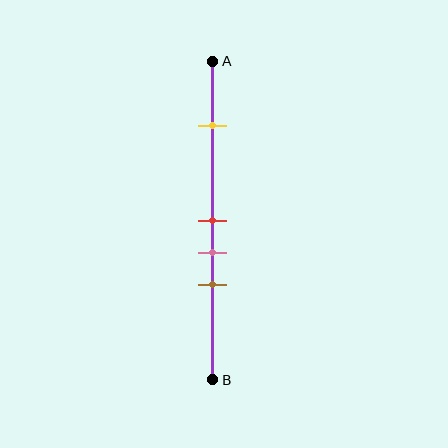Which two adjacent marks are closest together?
The red and pink marks are the closest adjacent pair.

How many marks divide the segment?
There are 4 marks dividing the segment.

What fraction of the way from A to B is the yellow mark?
The yellow mark is approximately 20% (0.2) of the way from A to B.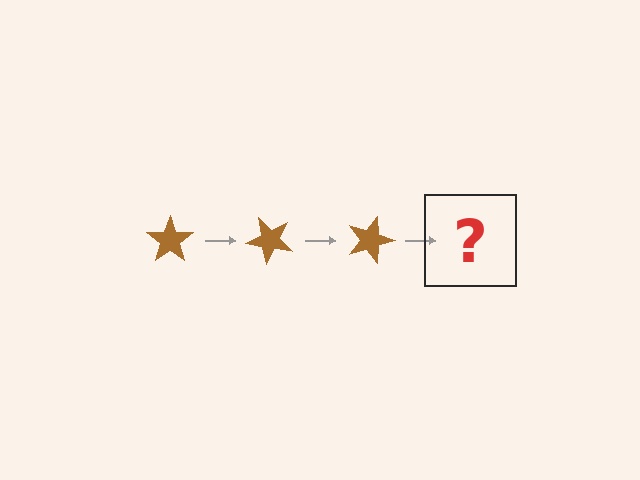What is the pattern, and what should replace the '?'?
The pattern is that the star rotates 45 degrees each step. The '?' should be a brown star rotated 135 degrees.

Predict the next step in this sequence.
The next step is a brown star rotated 135 degrees.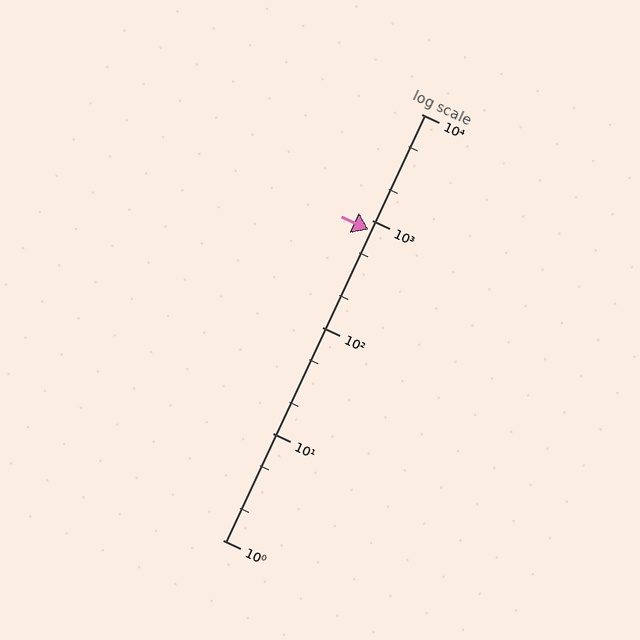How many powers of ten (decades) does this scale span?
The scale spans 4 decades, from 1 to 10000.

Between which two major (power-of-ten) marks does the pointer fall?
The pointer is between 100 and 1000.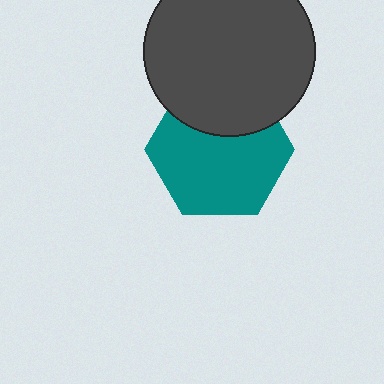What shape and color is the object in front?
The object in front is a dark gray circle.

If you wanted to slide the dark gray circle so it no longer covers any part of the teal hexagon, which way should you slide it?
Slide it up — that is the most direct way to separate the two shapes.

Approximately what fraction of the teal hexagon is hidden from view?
Roughly 31% of the teal hexagon is hidden behind the dark gray circle.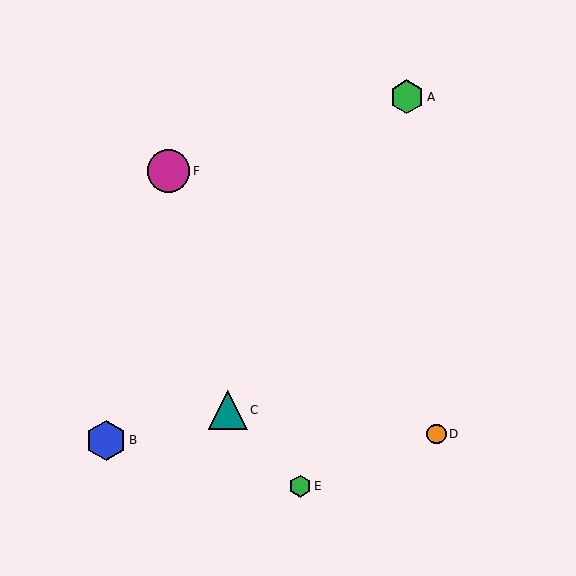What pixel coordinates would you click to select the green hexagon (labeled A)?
Click at (407, 97) to select the green hexagon A.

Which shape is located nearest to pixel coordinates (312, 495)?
The green hexagon (labeled E) at (300, 486) is nearest to that location.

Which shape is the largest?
The magenta circle (labeled F) is the largest.